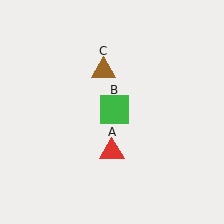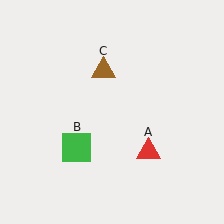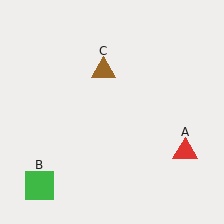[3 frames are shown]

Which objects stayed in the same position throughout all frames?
Brown triangle (object C) remained stationary.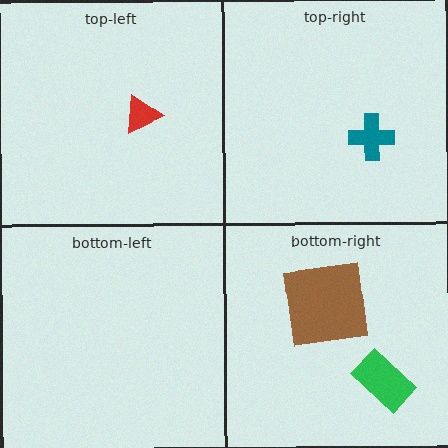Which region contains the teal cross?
The top-right region.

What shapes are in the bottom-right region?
The brown square, the green rectangle.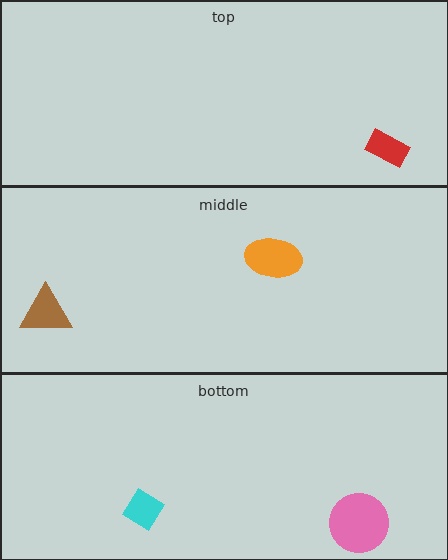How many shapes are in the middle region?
2.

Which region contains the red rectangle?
The top region.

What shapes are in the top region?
The red rectangle.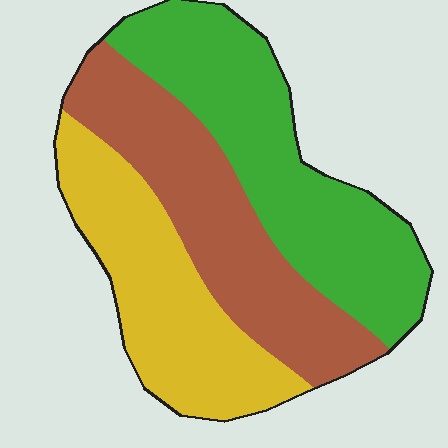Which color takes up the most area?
Green, at roughly 40%.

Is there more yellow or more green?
Green.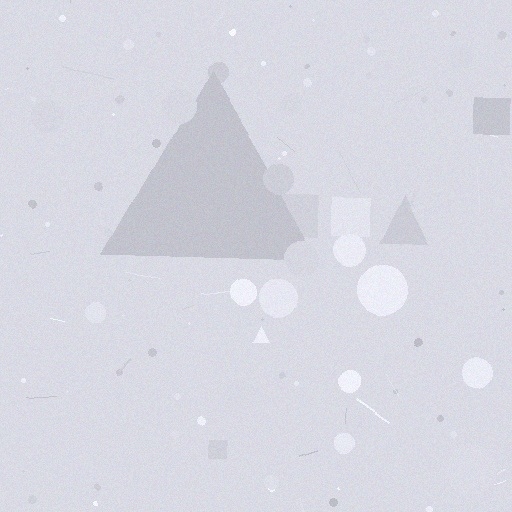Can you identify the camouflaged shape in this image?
The camouflaged shape is a triangle.